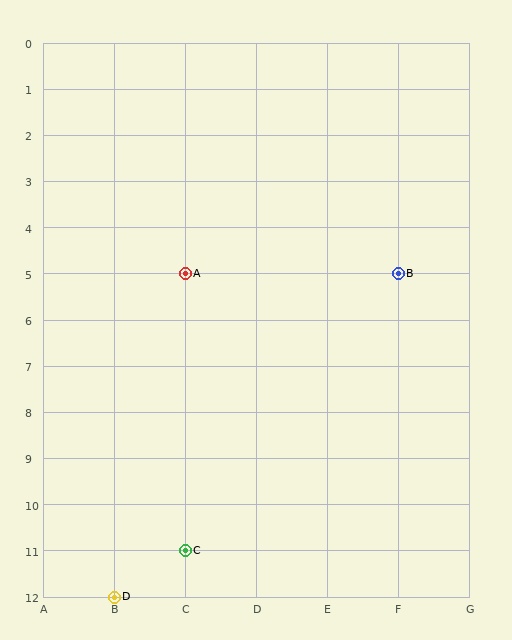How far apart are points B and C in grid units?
Points B and C are 3 columns and 6 rows apart (about 6.7 grid units diagonally).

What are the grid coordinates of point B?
Point B is at grid coordinates (F, 5).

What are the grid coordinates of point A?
Point A is at grid coordinates (C, 5).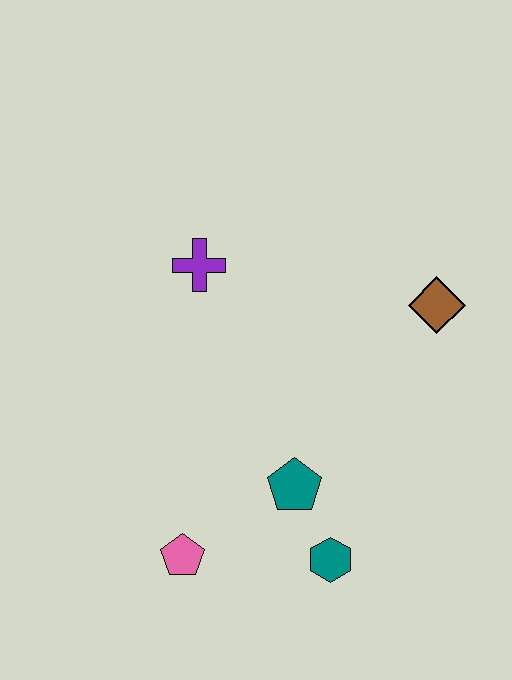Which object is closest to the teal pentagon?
The teal hexagon is closest to the teal pentagon.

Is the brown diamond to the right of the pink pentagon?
Yes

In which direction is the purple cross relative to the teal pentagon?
The purple cross is above the teal pentagon.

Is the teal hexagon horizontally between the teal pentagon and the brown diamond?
Yes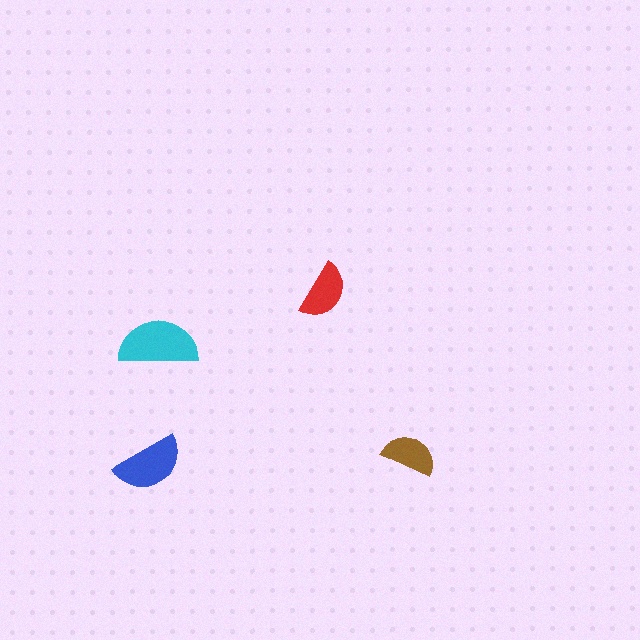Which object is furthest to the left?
The blue semicircle is leftmost.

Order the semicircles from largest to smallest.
the cyan one, the blue one, the red one, the brown one.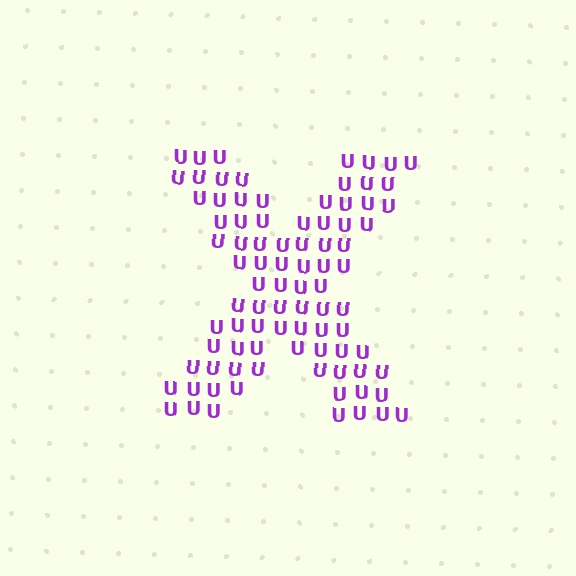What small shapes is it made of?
It is made of small letter U's.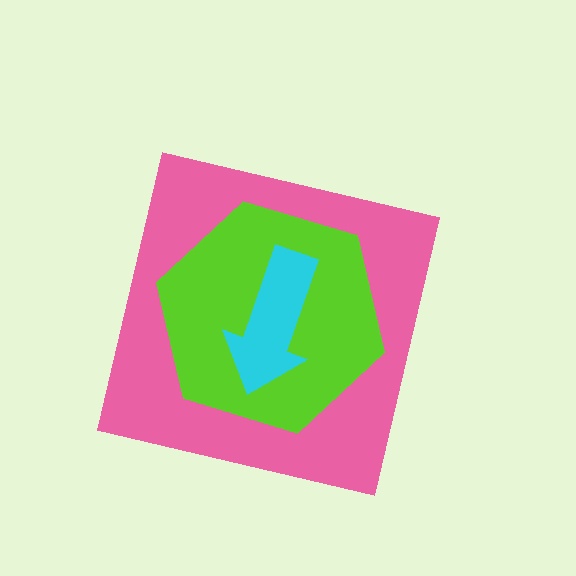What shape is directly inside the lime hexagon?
The cyan arrow.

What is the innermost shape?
The cyan arrow.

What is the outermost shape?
The pink square.